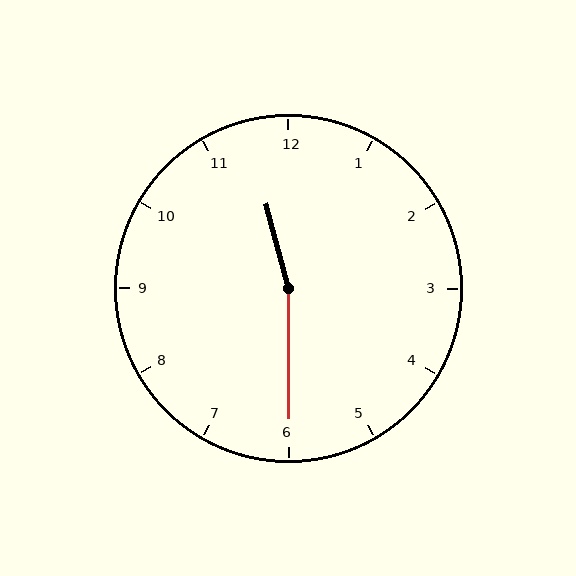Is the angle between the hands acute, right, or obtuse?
It is obtuse.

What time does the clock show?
11:30.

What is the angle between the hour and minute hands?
Approximately 165 degrees.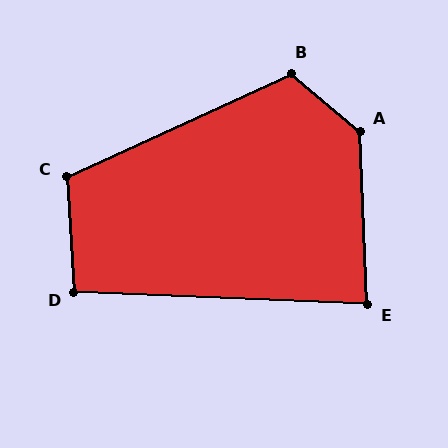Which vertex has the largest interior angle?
A, at approximately 132 degrees.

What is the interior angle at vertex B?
Approximately 115 degrees (obtuse).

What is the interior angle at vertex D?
Approximately 96 degrees (obtuse).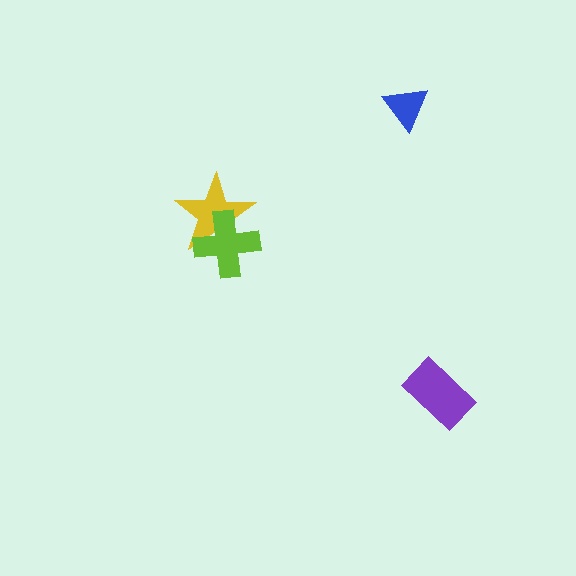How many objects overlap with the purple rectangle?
0 objects overlap with the purple rectangle.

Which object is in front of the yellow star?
The lime cross is in front of the yellow star.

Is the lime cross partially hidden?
No, no other shape covers it.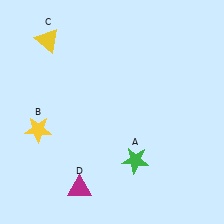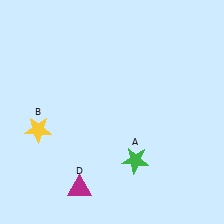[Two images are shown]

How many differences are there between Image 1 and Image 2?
There is 1 difference between the two images.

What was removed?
The yellow triangle (C) was removed in Image 2.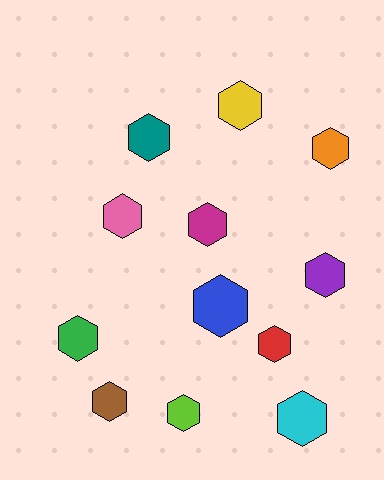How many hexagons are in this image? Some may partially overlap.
There are 12 hexagons.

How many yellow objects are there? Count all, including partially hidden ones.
There is 1 yellow object.